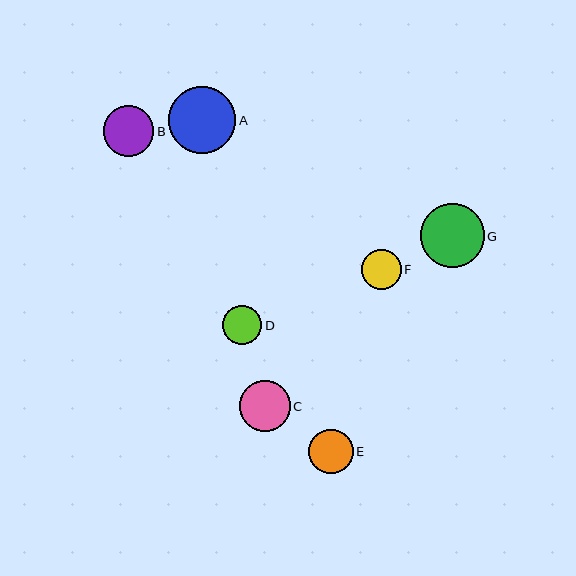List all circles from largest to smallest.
From largest to smallest: A, G, C, B, E, F, D.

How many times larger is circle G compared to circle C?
Circle G is approximately 1.3 times the size of circle C.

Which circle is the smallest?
Circle D is the smallest with a size of approximately 39 pixels.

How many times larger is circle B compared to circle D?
Circle B is approximately 1.3 times the size of circle D.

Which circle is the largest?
Circle A is the largest with a size of approximately 68 pixels.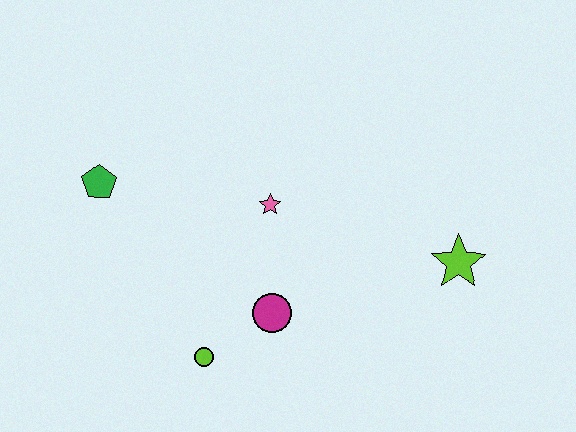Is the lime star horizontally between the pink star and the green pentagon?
No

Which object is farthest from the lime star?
The green pentagon is farthest from the lime star.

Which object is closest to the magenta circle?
The lime circle is closest to the magenta circle.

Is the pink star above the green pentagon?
No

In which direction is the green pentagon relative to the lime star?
The green pentagon is to the left of the lime star.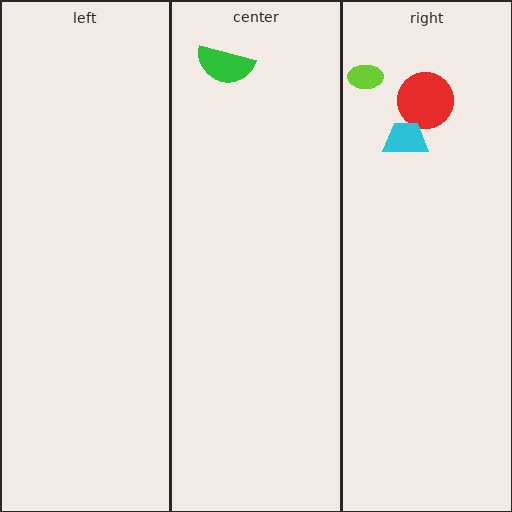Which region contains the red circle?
The right region.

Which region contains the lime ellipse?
The right region.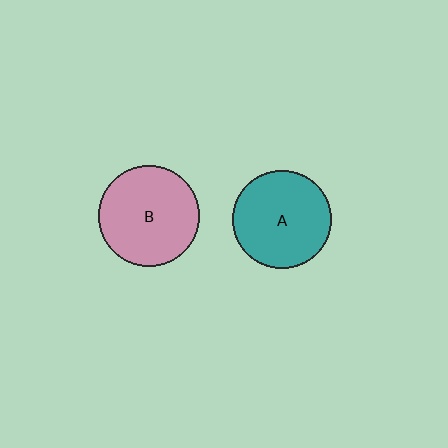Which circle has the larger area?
Circle B (pink).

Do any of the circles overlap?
No, none of the circles overlap.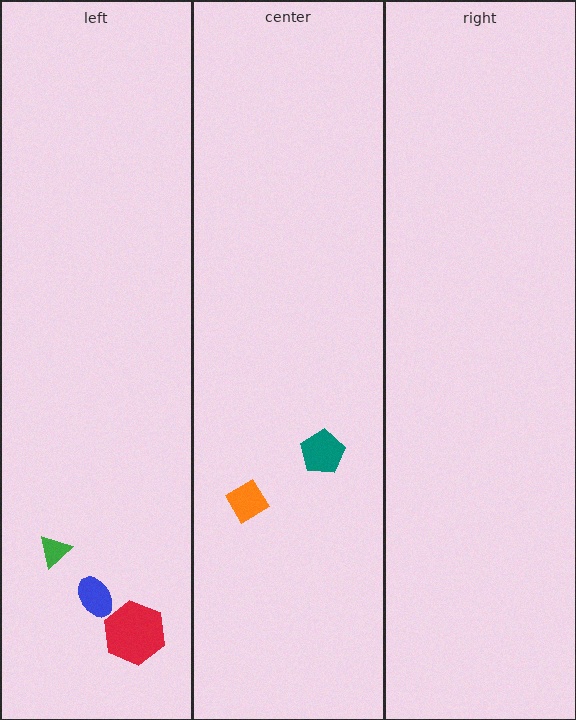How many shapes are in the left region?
3.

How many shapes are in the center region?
2.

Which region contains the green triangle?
The left region.